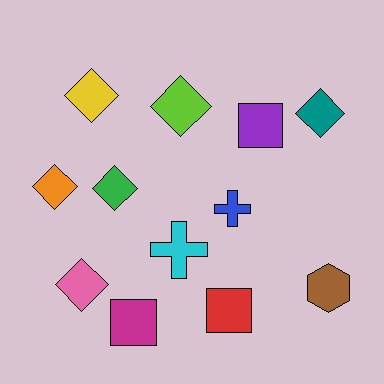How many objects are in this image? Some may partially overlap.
There are 12 objects.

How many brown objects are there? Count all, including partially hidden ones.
There is 1 brown object.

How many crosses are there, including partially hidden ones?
There are 2 crosses.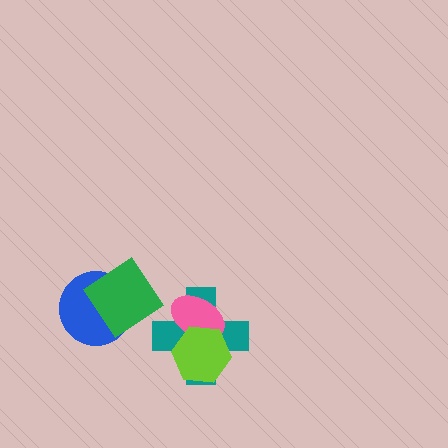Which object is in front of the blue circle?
The green diamond is in front of the blue circle.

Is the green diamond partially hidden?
No, no other shape covers it.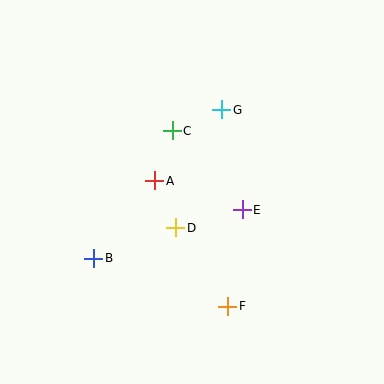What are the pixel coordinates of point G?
Point G is at (222, 110).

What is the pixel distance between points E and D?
The distance between E and D is 69 pixels.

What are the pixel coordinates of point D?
Point D is at (176, 228).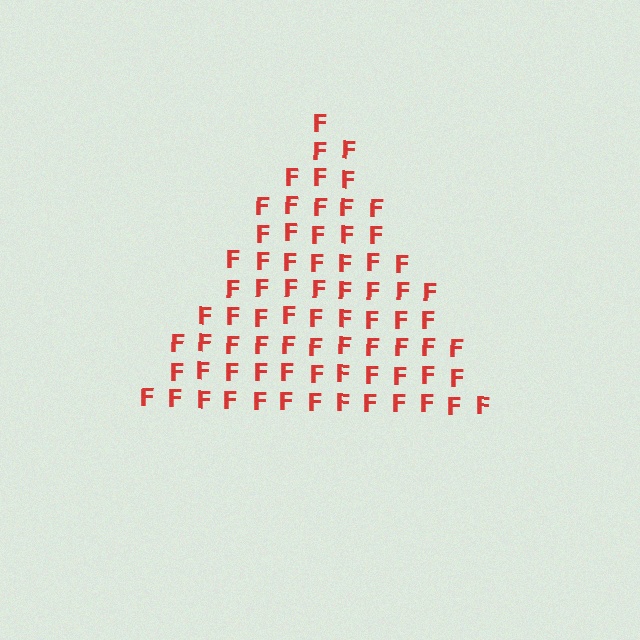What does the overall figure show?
The overall figure shows a triangle.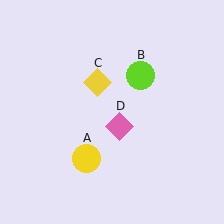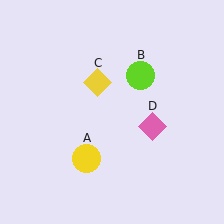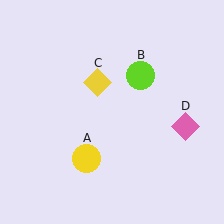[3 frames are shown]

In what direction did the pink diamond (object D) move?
The pink diamond (object D) moved right.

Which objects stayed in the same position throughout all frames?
Yellow circle (object A) and lime circle (object B) and yellow diamond (object C) remained stationary.